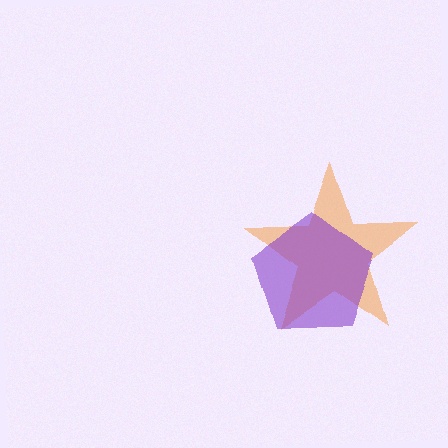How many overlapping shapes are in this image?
There are 2 overlapping shapes in the image.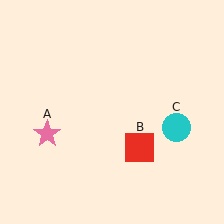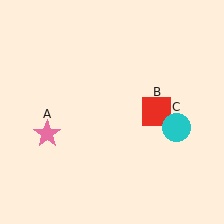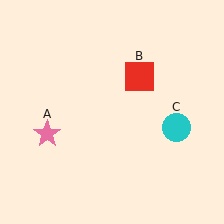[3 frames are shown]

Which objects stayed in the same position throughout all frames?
Pink star (object A) and cyan circle (object C) remained stationary.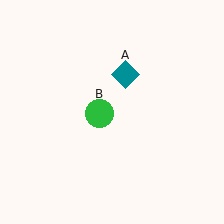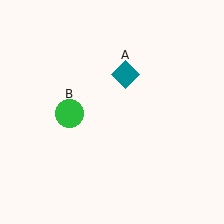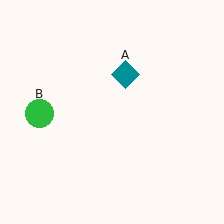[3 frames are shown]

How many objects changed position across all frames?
1 object changed position: green circle (object B).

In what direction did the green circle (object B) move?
The green circle (object B) moved left.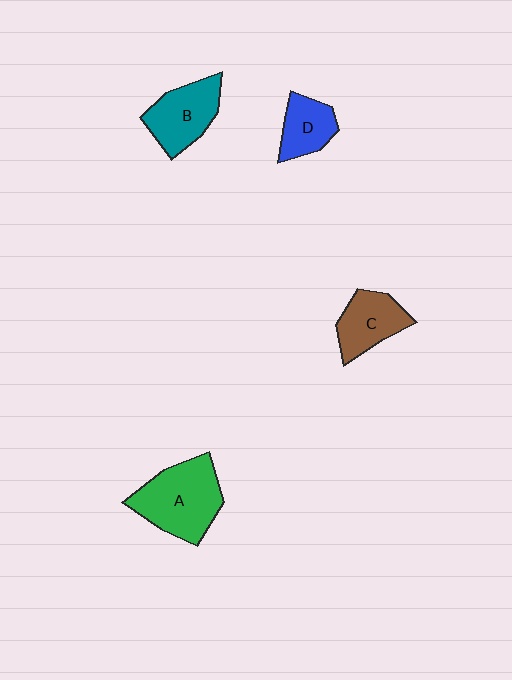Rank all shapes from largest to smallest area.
From largest to smallest: A (green), B (teal), C (brown), D (blue).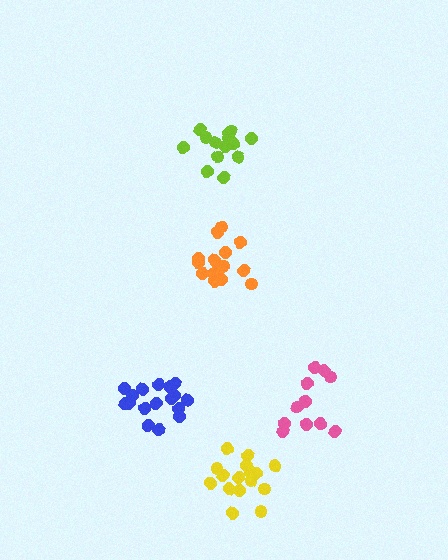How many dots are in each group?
Group 1: 16 dots, Group 2: 17 dots, Group 3: 16 dots, Group 4: 14 dots, Group 5: 11 dots (74 total).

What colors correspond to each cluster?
The clusters are colored: orange, blue, yellow, lime, pink.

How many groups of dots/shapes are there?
There are 5 groups.